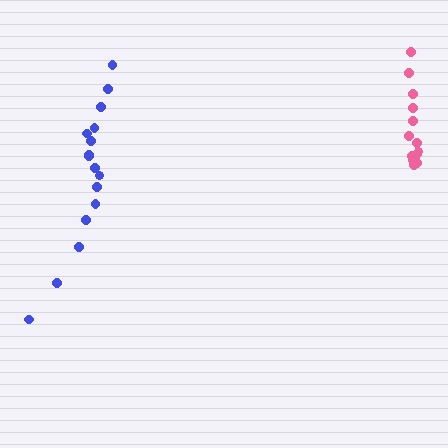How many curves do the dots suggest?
There are 2 distinct paths.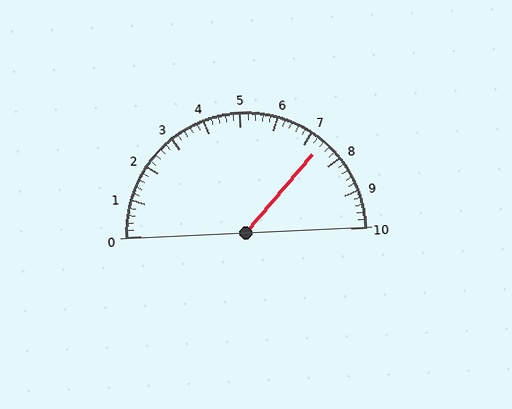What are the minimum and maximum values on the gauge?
The gauge ranges from 0 to 10.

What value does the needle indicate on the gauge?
The needle indicates approximately 7.4.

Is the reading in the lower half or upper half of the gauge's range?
The reading is in the upper half of the range (0 to 10).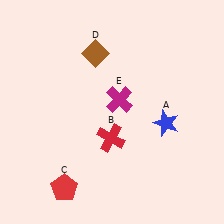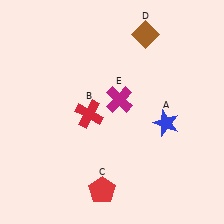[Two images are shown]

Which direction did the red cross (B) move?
The red cross (B) moved up.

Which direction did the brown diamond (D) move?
The brown diamond (D) moved right.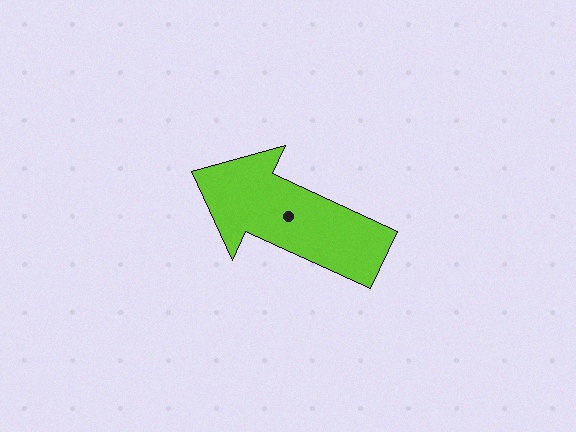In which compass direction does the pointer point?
Northwest.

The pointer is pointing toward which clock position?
Roughly 10 o'clock.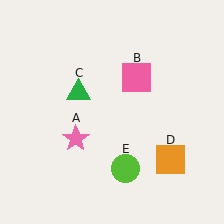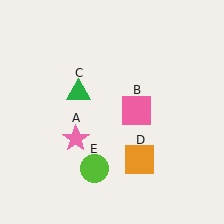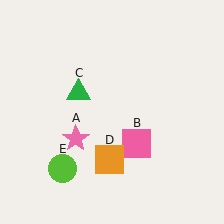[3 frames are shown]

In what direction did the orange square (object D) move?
The orange square (object D) moved left.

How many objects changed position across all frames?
3 objects changed position: pink square (object B), orange square (object D), lime circle (object E).